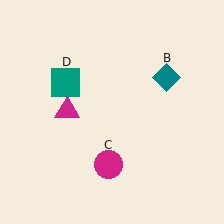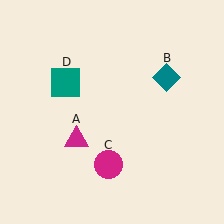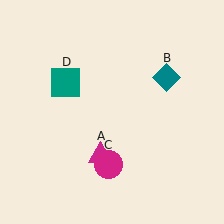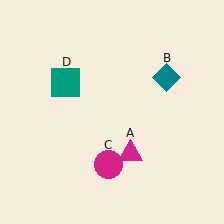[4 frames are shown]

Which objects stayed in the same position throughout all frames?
Teal diamond (object B) and magenta circle (object C) and teal square (object D) remained stationary.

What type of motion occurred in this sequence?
The magenta triangle (object A) rotated counterclockwise around the center of the scene.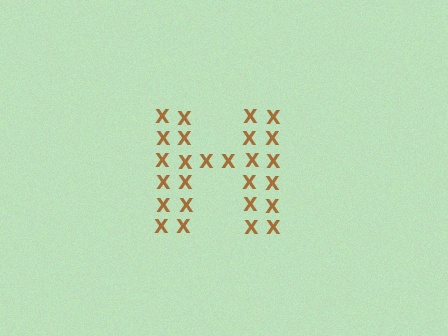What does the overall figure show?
The overall figure shows the letter H.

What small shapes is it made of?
It is made of small letter X's.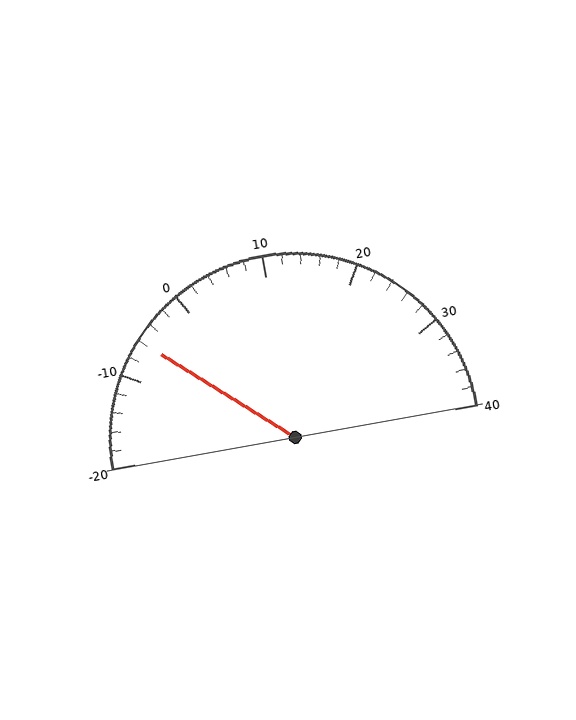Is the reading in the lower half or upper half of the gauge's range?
The reading is in the lower half of the range (-20 to 40).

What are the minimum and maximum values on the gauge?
The gauge ranges from -20 to 40.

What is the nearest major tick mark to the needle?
The nearest major tick mark is -10.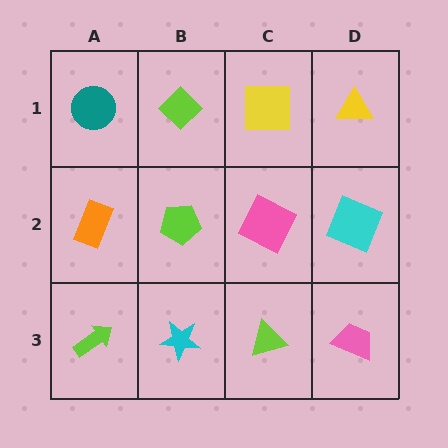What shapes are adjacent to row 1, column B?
A lime pentagon (row 2, column B), a teal circle (row 1, column A), a yellow square (row 1, column C).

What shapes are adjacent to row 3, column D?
A cyan square (row 2, column D), a lime triangle (row 3, column C).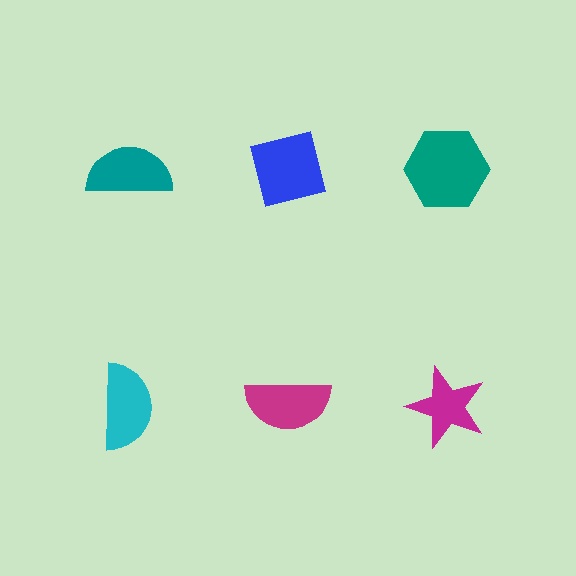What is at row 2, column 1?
A cyan semicircle.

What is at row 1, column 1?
A teal semicircle.